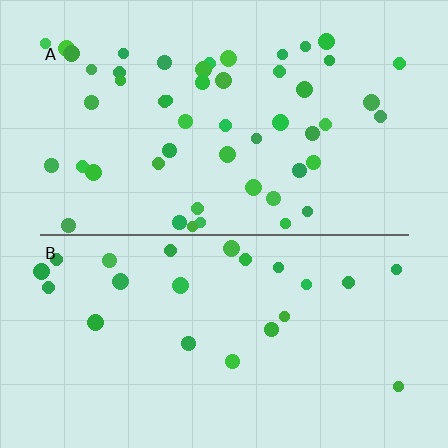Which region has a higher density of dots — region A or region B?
A (the top).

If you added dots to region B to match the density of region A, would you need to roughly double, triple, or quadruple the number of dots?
Approximately double.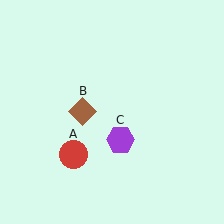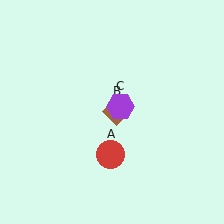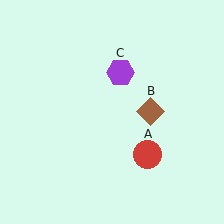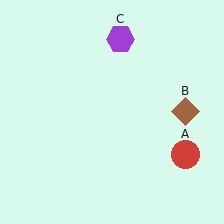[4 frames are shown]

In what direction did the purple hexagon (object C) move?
The purple hexagon (object C) moved up.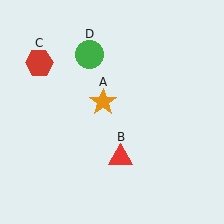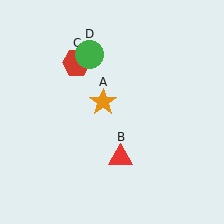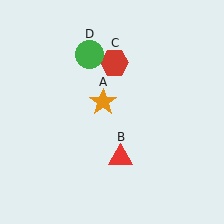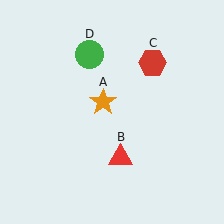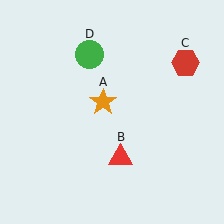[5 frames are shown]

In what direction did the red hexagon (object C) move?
The red hexagon (object C) moved right.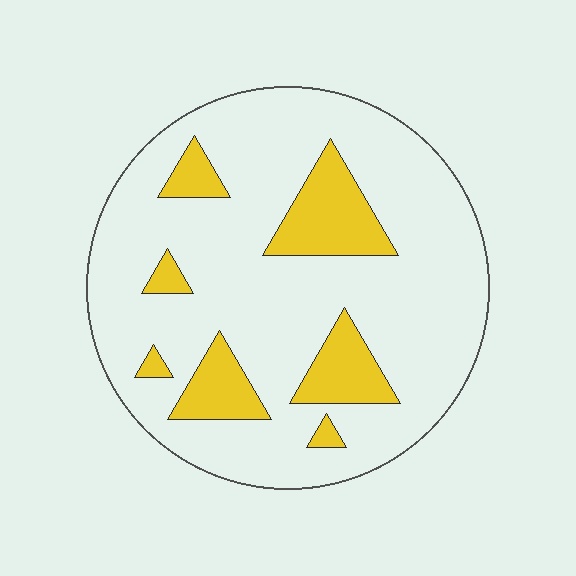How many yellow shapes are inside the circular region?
7.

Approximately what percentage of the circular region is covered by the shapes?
Approximately 20%.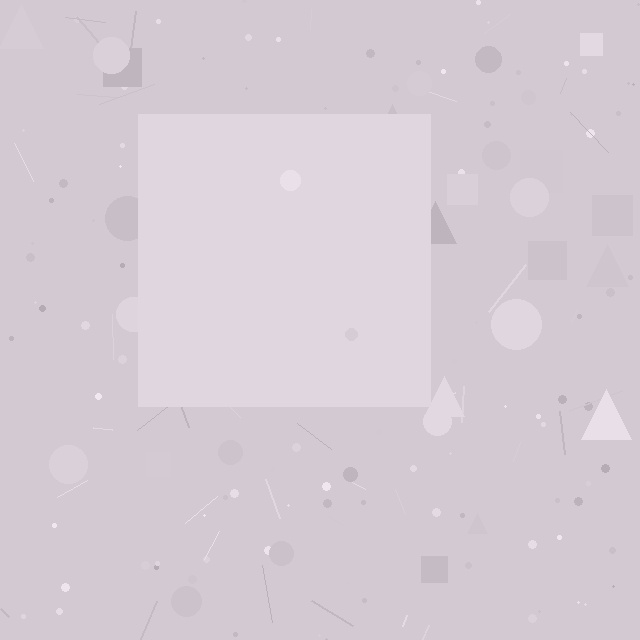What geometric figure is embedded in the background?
A square is embedded in the background.